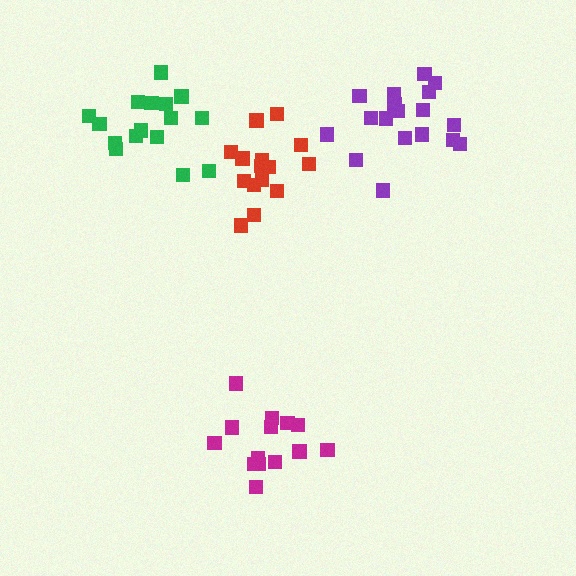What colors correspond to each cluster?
The clusters are colored: red, purple, magenta, green.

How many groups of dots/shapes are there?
There are 4 groups.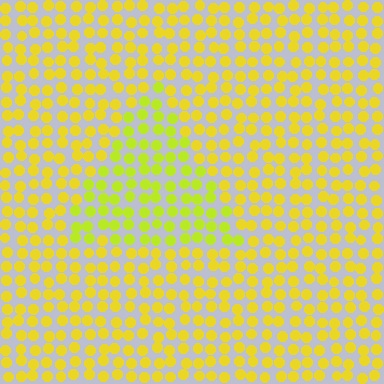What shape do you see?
I see a triangle.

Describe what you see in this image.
The image is filled with small yellow elements in a uniform arrangement. A triangle-shaped region is visible where the elements are tinted to a slightly different hue, forming a subtle color boundary.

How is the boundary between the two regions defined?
The boundary is defined purely by a slight shift in hue (about 22 degrees). Spacing, size, and orientation are identical on both sides.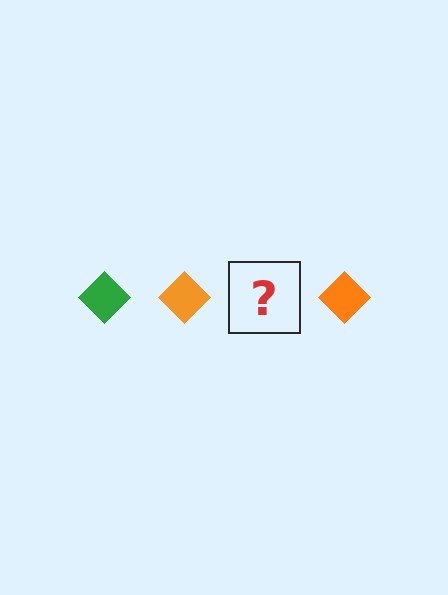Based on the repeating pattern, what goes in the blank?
The blank should be a green diamond.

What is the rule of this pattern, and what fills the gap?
The rule is that the pattern cycles through green, orange diamonds. The gap should be filled with a green diamond.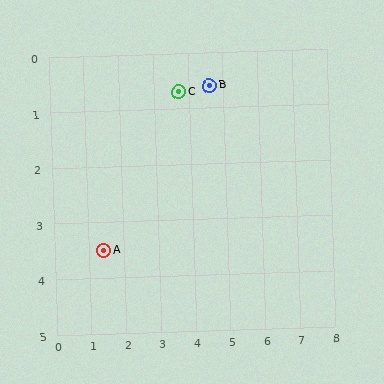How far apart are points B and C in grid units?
Points B and C are about 0.9 grid units apart.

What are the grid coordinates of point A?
Point A is at approximately (1.4, 3.5).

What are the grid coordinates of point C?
Point C is at approximately (3.7, 0.7).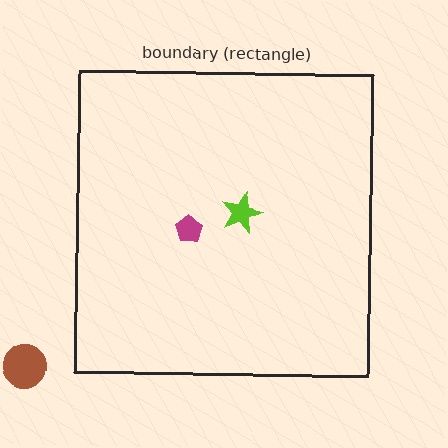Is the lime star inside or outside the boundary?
Inside.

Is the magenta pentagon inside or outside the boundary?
Inside.